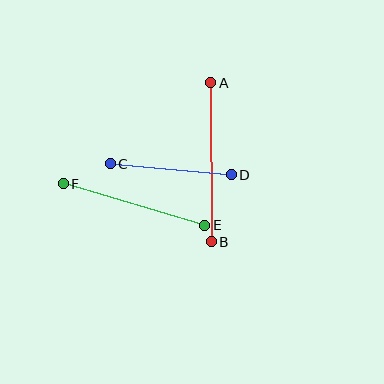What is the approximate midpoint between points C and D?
The midpoint is at approximately (171, 169) pixels.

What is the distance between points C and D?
The distance is approximately 122 pixels.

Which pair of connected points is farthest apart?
Points A and B are farthest apart.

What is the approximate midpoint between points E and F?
The midpoint is at approximately (134, 205) pixels.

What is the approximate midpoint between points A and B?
The midpoint is at approximately (211, 162) pixels.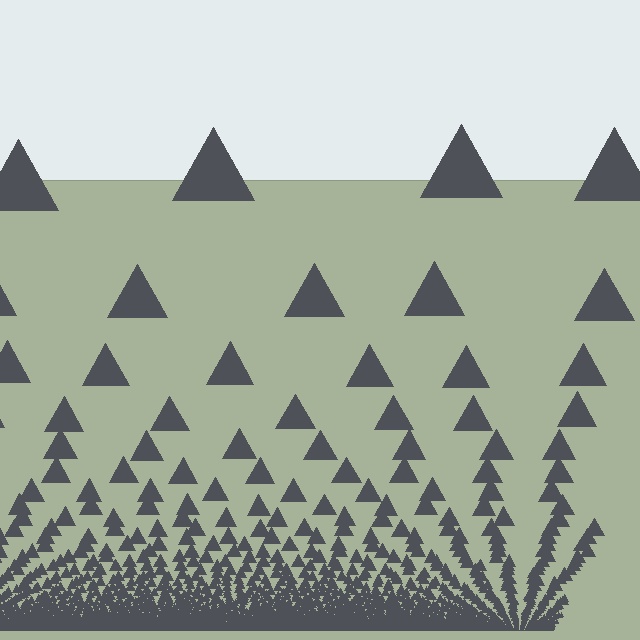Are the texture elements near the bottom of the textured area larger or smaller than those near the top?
Smaller. The gradient is inverted — elements near the bottom are smaller and denser.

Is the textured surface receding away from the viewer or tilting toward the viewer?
The surface appears to tilt toward the viewer. Texture elements get larger and sparser toward the top.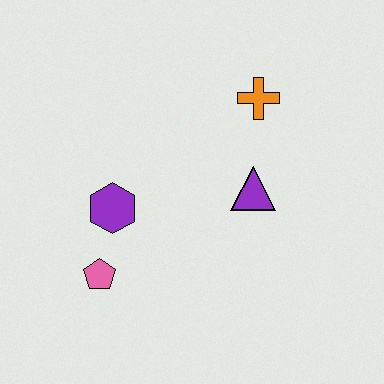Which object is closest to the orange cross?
The purple triangle is closest to the orange cross.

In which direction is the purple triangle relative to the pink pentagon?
The purple triangle is to the right of the pink pentagon.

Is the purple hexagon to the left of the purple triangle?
Yes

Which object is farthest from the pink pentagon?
The orange cross is farthest from the pink pentagon.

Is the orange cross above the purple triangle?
Yes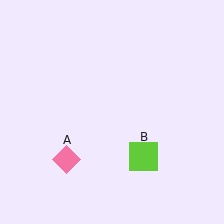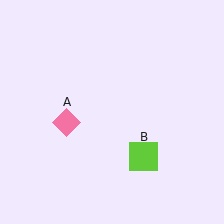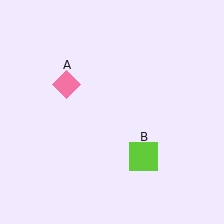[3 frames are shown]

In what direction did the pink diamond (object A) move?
The pink diamond (object A) moved up.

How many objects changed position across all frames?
1 object changed position: pink diamond (object A).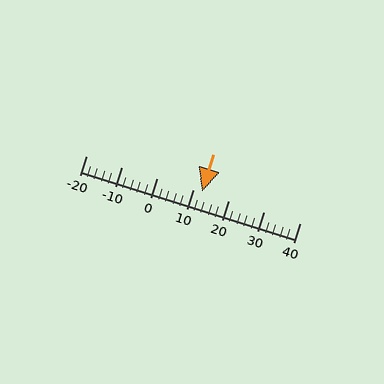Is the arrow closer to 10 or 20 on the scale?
The arrow is closer to 10.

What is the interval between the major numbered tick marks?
The major tick marks are spaced 10 units apart.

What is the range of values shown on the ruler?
The ruler shows values from -20 to 40.